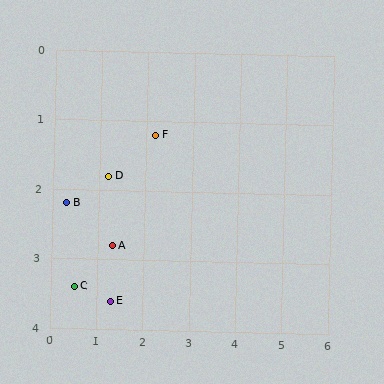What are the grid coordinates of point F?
Point F is at approximately (2.2, 1.2).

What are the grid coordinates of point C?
Point C is at approximately (0.5, 3.4).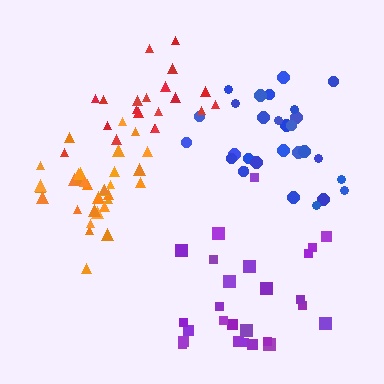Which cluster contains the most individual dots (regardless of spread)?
Orange (32).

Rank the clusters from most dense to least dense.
orange, purple, blue, red.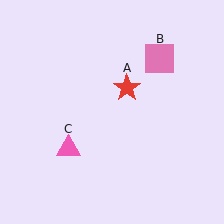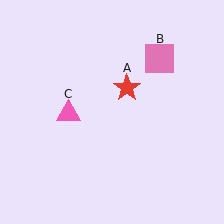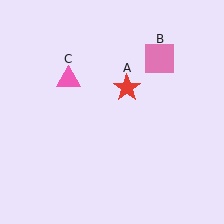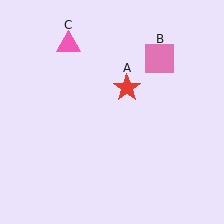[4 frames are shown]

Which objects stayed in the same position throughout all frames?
Red star (object A) and pink square (object B) remained stationary.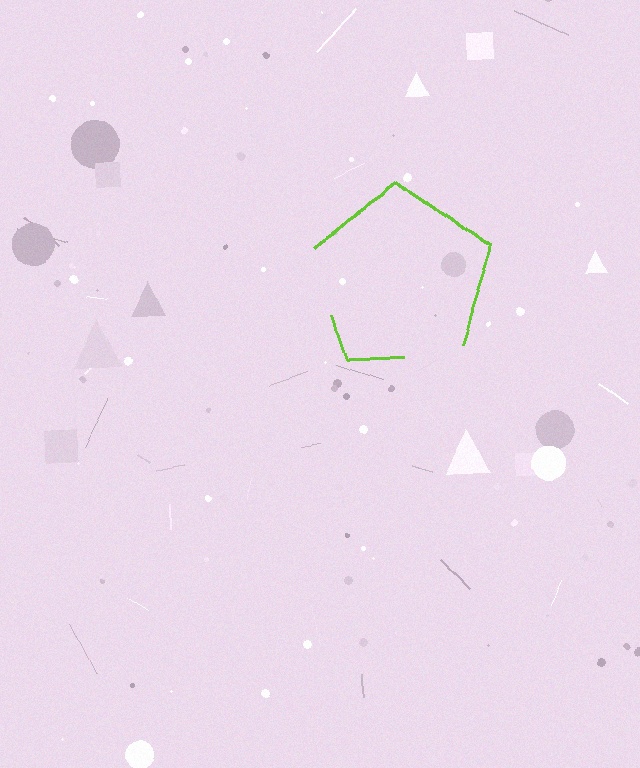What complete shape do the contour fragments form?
The contour fragments form a pentagon.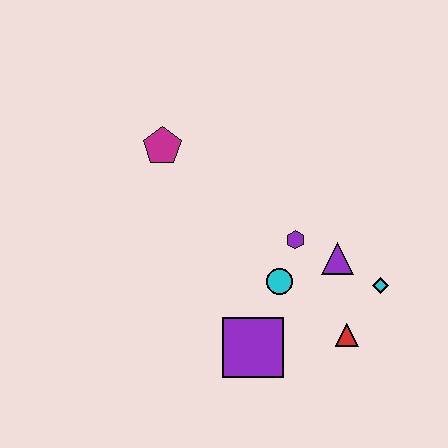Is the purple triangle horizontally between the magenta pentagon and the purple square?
No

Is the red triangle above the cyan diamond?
No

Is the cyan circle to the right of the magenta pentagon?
Yes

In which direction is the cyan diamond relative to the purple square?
The cyan diamond is to the right of the purple square.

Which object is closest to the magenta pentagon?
The purple hexagon is closest to the magenta pentagon.